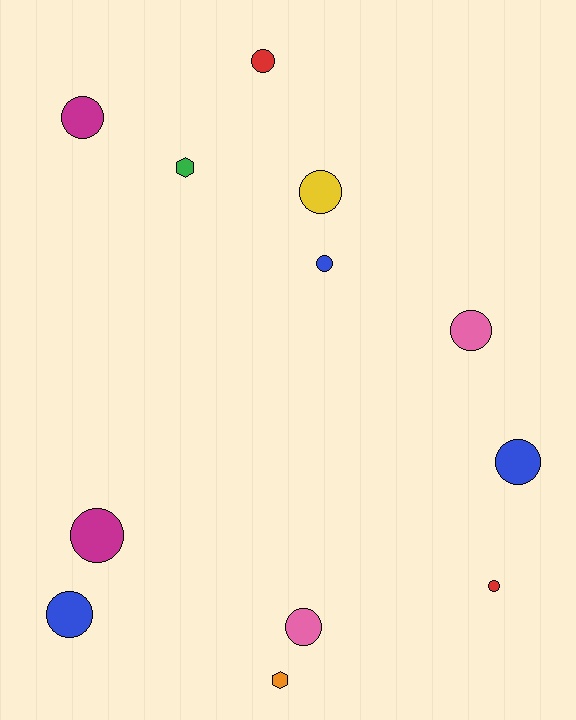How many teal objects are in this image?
There are no teal objects.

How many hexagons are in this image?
There are 2 hexagons.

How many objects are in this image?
There are 12 objects.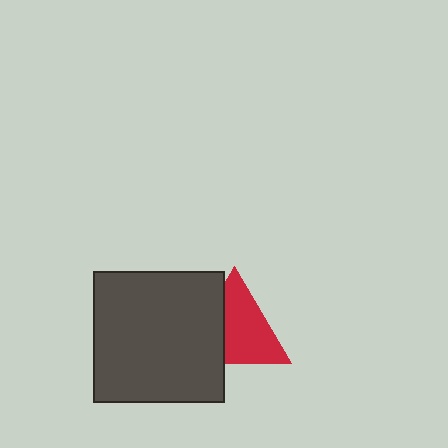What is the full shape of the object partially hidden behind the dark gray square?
The partially hidden object is a red triangle.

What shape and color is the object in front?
The object in front is a dark gray square.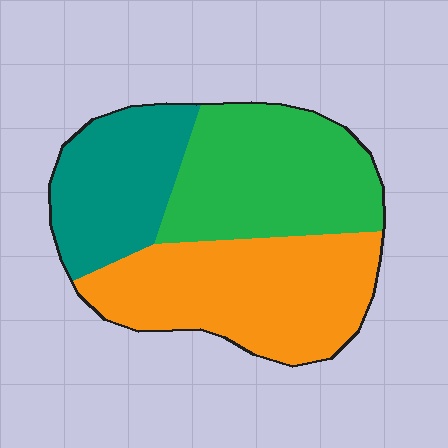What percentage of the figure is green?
Green takes up about one third (1/3) of the figure.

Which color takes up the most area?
Orange, at roughly 40%.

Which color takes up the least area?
Teal, at roughly 25%.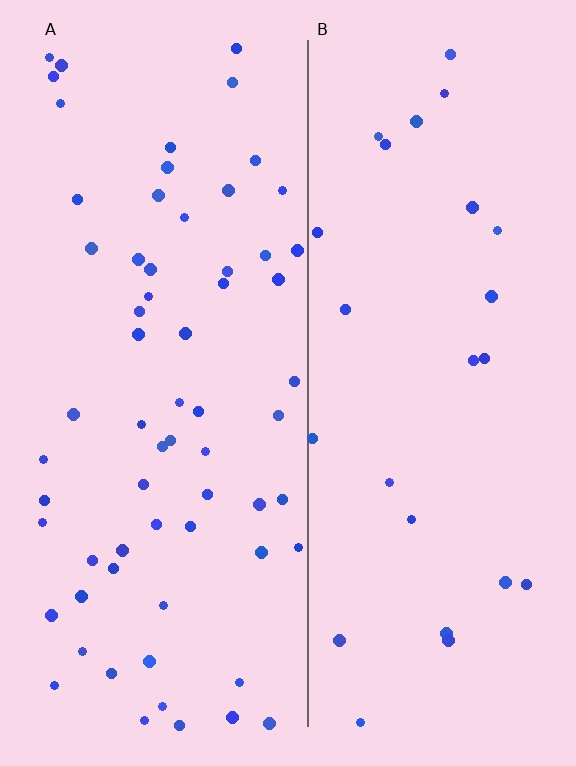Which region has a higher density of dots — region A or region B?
A (the left).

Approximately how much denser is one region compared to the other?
Approximately 2.5× — region A over region B.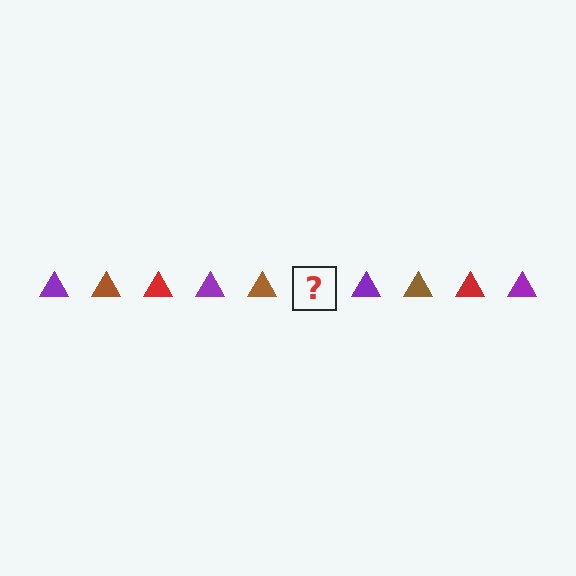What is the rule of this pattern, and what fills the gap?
The rule is that the pattern cycles through purple, brown, red triangles. The gap should be filled with a red triangle.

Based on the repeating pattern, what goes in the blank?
The blank should be a red triangle.